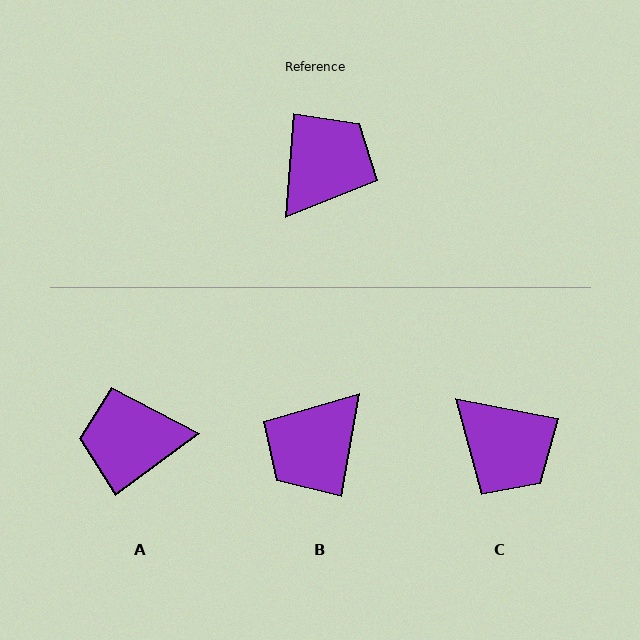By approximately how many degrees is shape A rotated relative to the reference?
Approximately 130 degrees counter-clockwise.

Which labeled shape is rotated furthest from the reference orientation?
B, about 174 degrees away.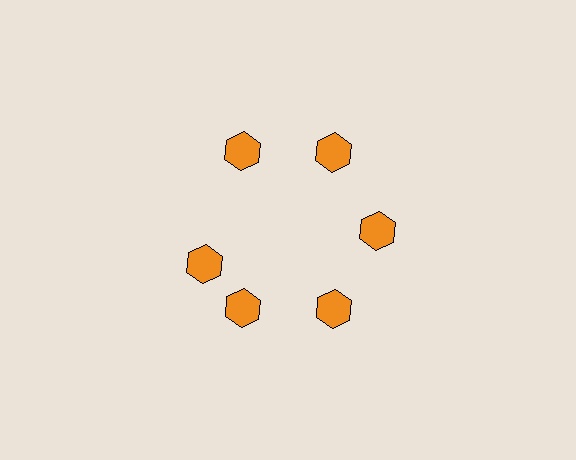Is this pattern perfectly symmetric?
No. The 6 orange hexagons are arranged in a ring, but one element near the 9 o'clock position is rotated out of alignment along the ring, breaking the 6-fold rotational symmetry.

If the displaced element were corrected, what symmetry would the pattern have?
It would have 6-fold rotational symmetry — the pattern would map onto itself every 60 degrees.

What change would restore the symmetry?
The symmetry would be restored by rotating it back into even spacing with its neighbors so that all 6 hexagons sit at equal angles and equal distance from the center.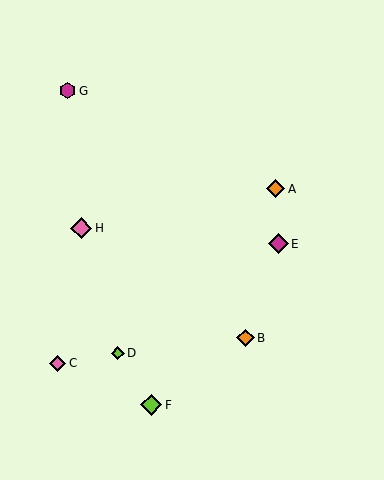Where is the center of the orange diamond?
The center of the orange diamond is at (276, 189).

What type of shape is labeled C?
Shape C is a pink diamond.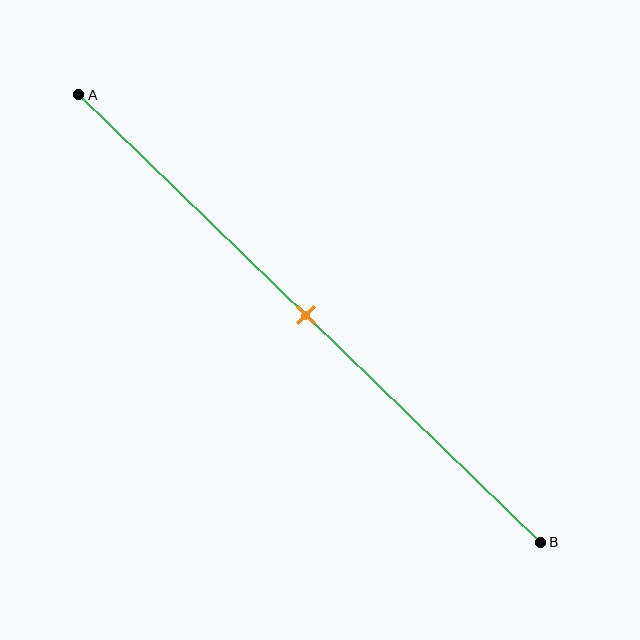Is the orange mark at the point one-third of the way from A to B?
No, the mark is at about 50% from A, not at the 33% one-third point.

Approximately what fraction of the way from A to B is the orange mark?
The orange mark is approximately 50% of the way from A to B.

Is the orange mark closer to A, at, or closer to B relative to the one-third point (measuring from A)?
The orange mark is closer to point B than the one-third point of segment AB.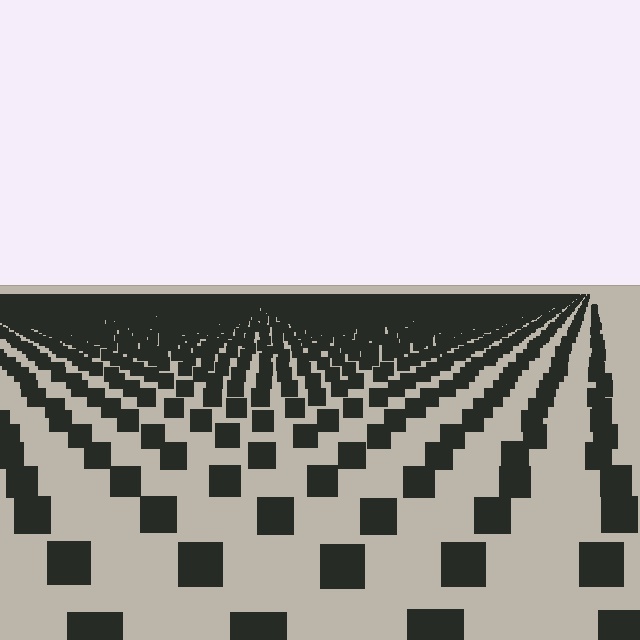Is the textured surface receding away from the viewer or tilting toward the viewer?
The surface is receding away from the viewer. Texture elements get smaller and denser toward the top.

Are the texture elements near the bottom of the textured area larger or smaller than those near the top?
Larger. Near the bottom, elements are closer to the viewer and appear at a bigger on-screen size.